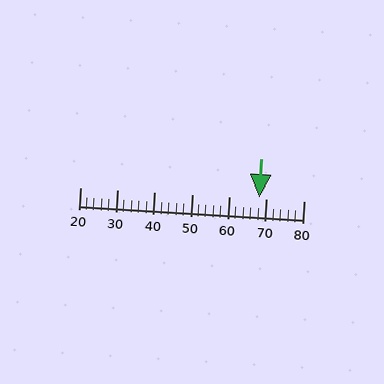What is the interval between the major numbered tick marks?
The major tick marks are spaced 10 units apart.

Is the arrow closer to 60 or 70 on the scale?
The arrow is closer to 70.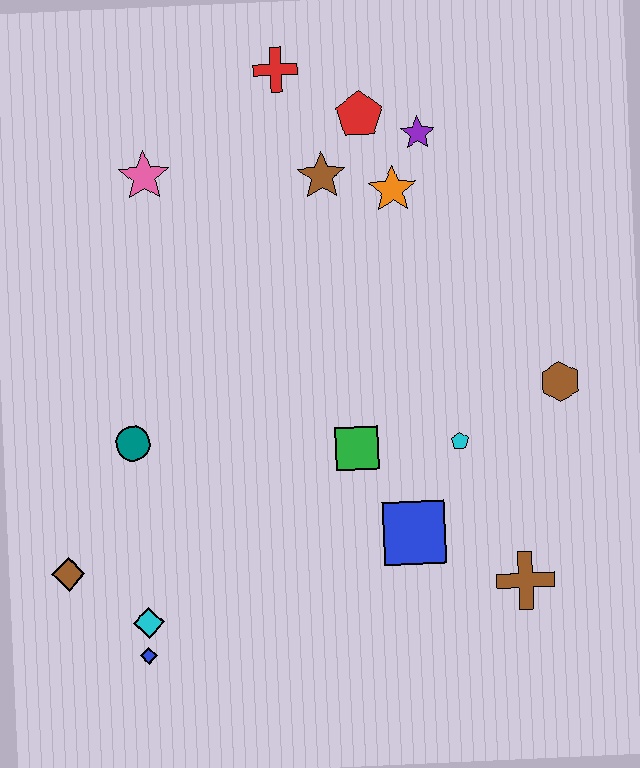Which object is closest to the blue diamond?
The cyan diamond is closest to the blue diamond.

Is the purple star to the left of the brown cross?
Yes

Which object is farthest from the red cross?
The blue diamond is farthest from the red cross.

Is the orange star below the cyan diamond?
No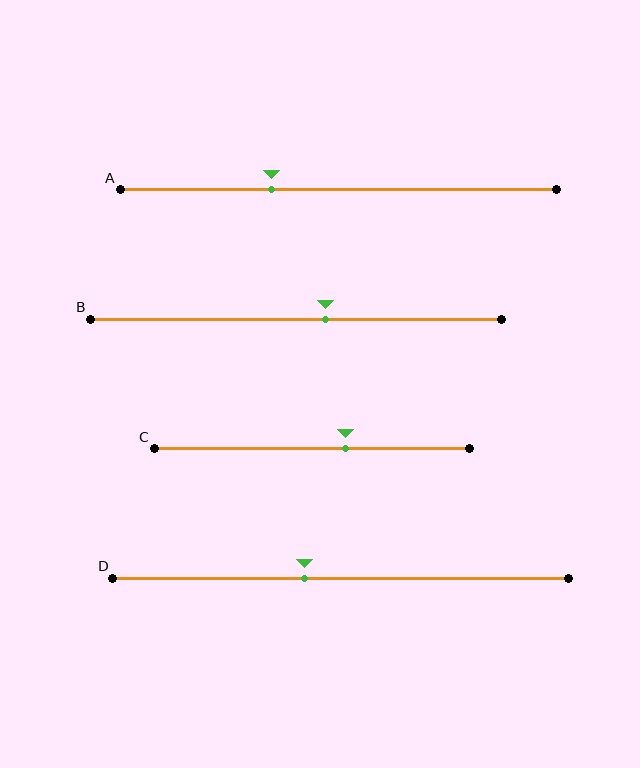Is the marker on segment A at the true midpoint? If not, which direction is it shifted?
No, the marker on segment A is shifted to the left by about 15% of the segment length.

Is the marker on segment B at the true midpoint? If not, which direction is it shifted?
No, the marker on segment B is shifted to the right by about 7% of the segment length.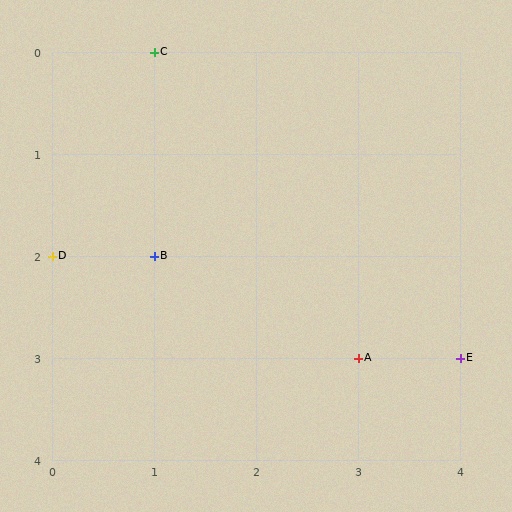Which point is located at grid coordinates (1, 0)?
Point C is at (1, 0).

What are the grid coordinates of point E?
Point E is at grid coordinates (4, 3).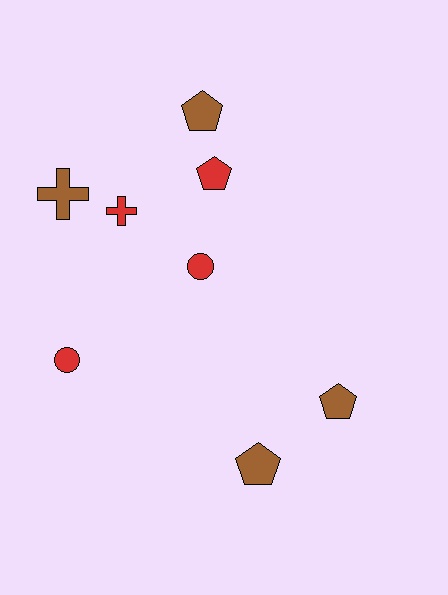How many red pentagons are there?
There is 1 red pentagon.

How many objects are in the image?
There are 8 objects.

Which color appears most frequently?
Brown, with 4 objects.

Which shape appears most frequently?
Pentagon, with 4 objects.